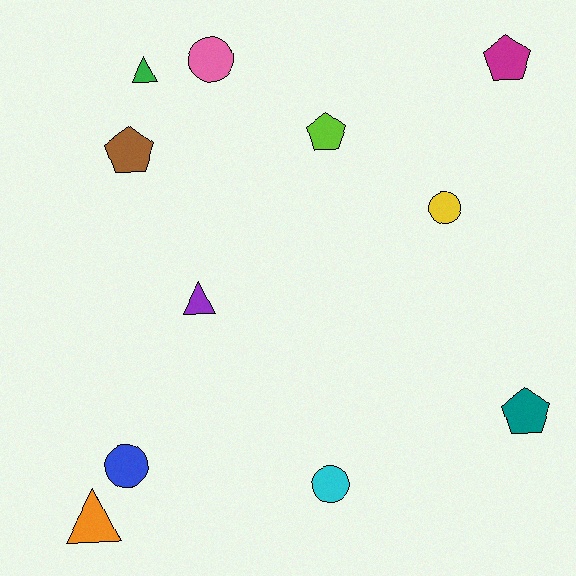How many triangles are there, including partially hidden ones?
There are 3 triangles.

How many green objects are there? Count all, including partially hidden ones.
There is 1 green object.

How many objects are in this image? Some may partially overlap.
There are 11 objects.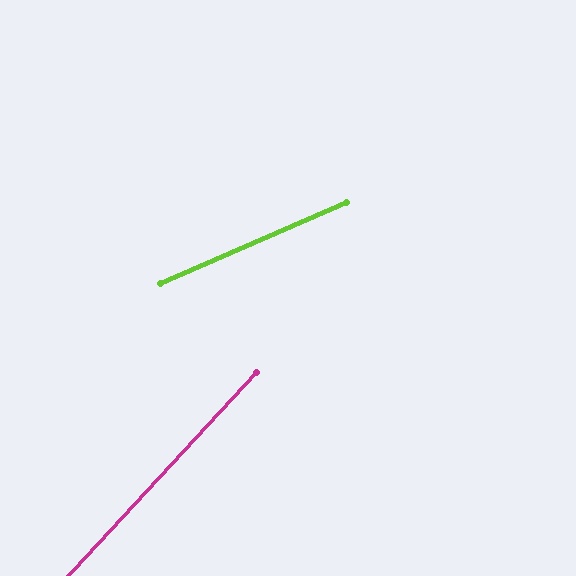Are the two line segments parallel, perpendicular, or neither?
Neither parallel nor perpendicular — they differ by about 24°.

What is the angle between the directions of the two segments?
Approximately 24 degrees.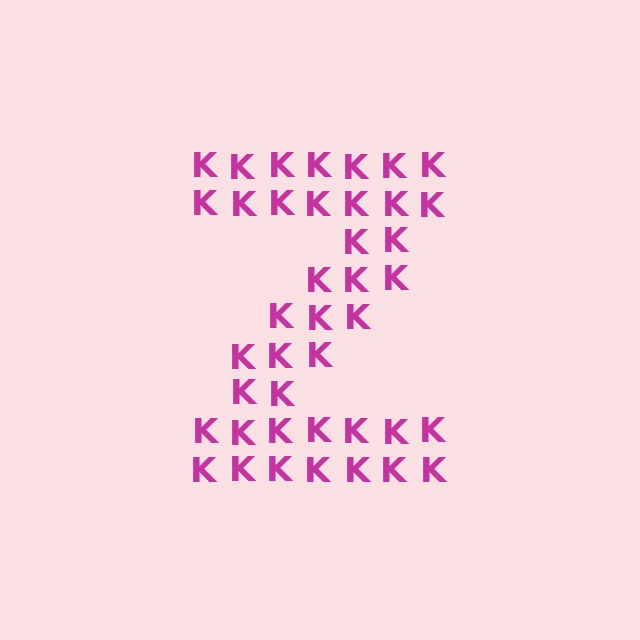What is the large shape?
The large shape is the letter Z.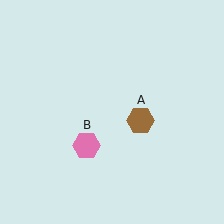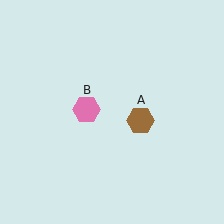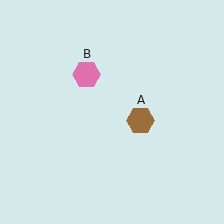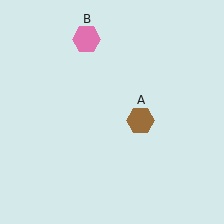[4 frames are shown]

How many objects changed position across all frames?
1 object changed position: pink hexagon (object B).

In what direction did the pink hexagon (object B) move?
The pink hexagon (object B) moved up.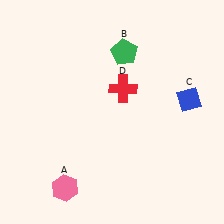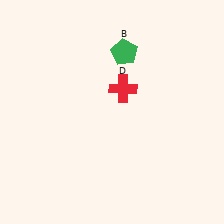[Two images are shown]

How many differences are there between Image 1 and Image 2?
There are 2 differences between the two images.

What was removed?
The blue diamond (C), the pink hexagon (A) were removed in Image 2.